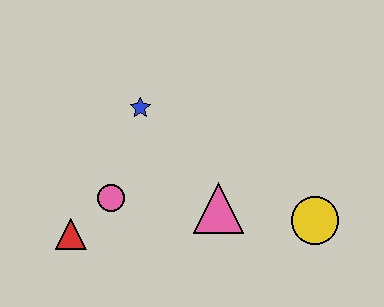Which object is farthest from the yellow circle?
The red triangle is farthest from the yellow circle.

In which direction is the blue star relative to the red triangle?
The blue star is above the red triangle.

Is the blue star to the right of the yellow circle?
No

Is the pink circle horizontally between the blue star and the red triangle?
Yes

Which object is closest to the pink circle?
The red triangle is closest to the pink circle.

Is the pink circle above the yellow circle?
Yes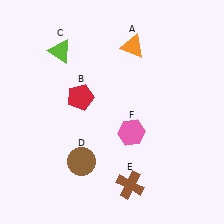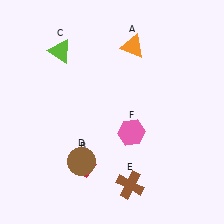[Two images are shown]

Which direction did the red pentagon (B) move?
The red pentagon (B) moved down.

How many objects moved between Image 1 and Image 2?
1 object moved between the two images.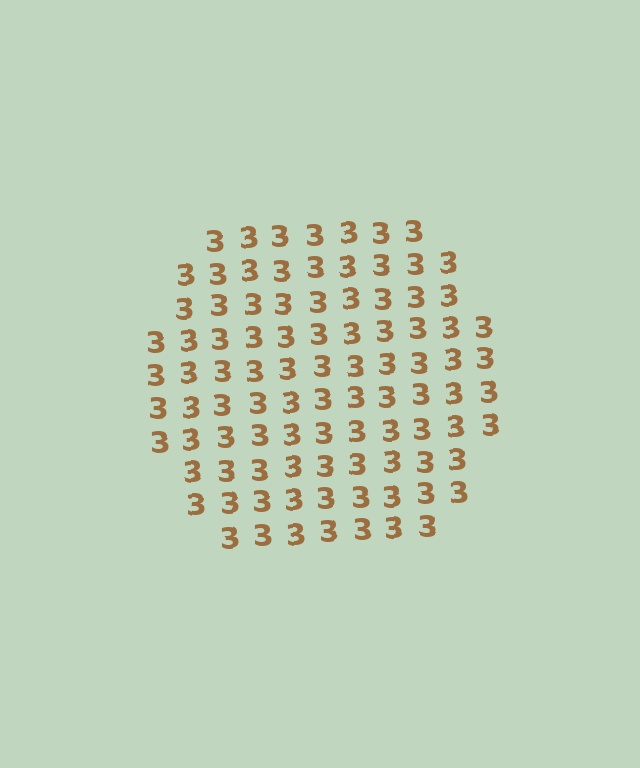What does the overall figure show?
The overall figure shows a hexagon.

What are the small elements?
The small elements are digit 3's.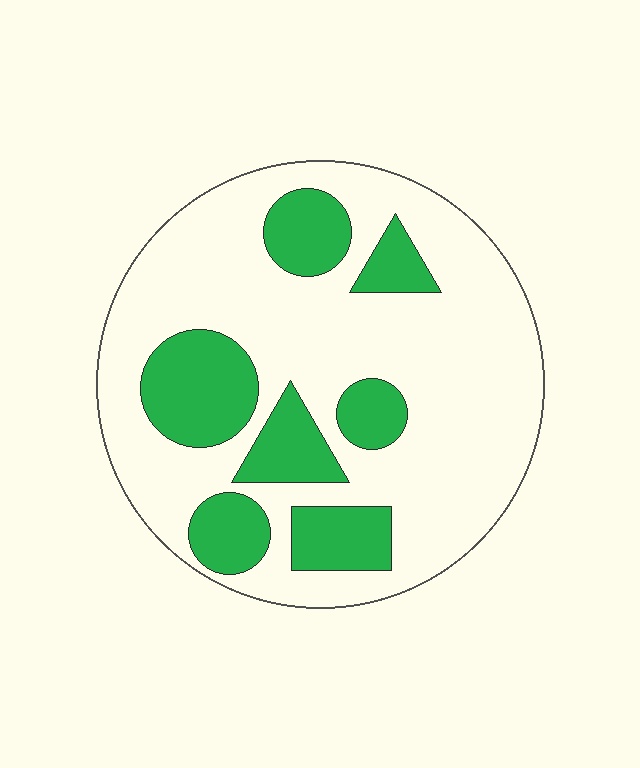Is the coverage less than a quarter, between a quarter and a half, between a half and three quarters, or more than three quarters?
Between a quarter and a half.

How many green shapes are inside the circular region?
7.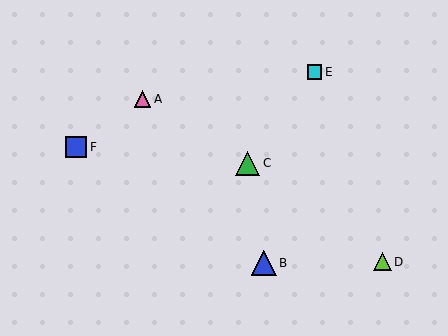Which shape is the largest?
The blue triangle (labeled B) is the largest.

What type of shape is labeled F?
Shape F is a blue square.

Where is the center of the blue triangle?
The center of the blue triangle is at (264, 263).